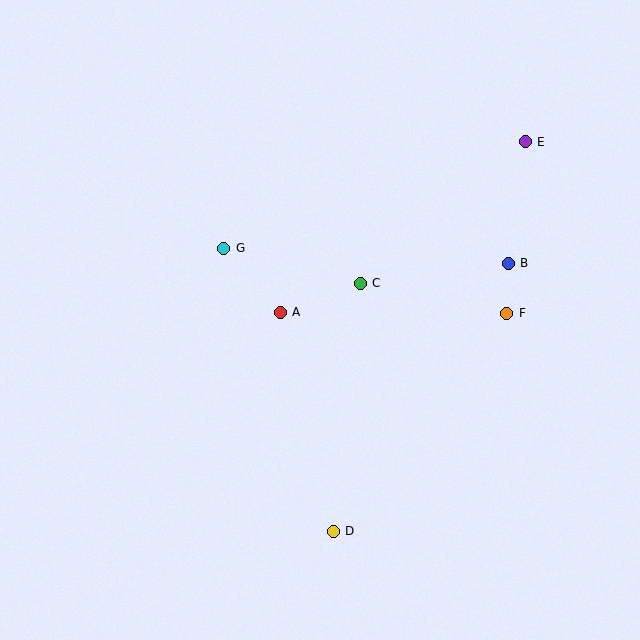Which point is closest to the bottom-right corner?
Point D is closest to the bottom-right corner.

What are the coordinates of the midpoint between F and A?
The midpoint between F and A is at (393, 313).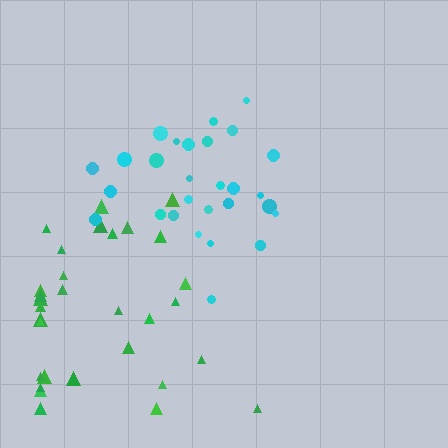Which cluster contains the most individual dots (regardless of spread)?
Green (32).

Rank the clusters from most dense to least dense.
cyan, green.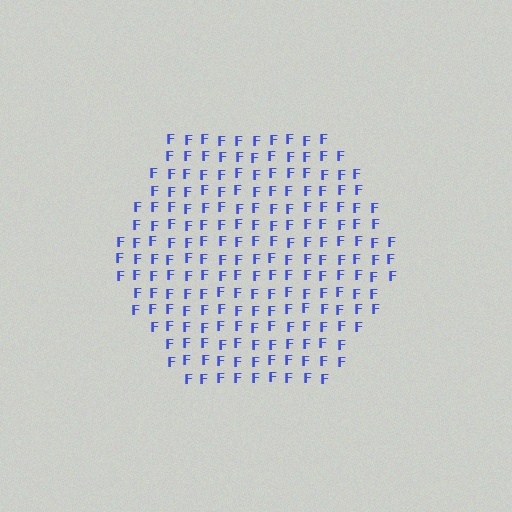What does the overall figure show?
The overall figure shows a hexagon.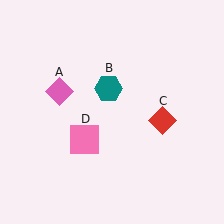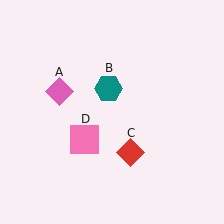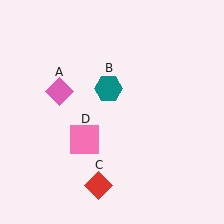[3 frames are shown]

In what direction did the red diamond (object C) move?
The red diamond (object C) moved down and to the left.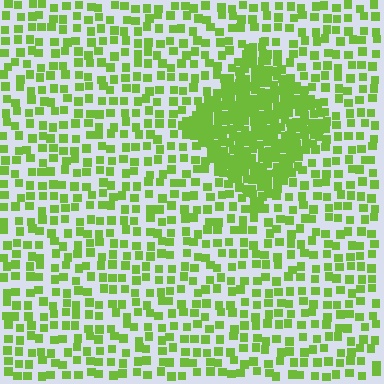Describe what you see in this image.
The image contains small lime elements arranged at two different densities. A diamond-shaped region is visible where the elements are more densely packed than the surrounding area.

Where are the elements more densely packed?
The elements are more densely packed inside the diamond boundary.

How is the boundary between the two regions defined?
The boundary is defined by a change in element density (approximately 2.6x ratio). All elements are the same color, size, and shape.